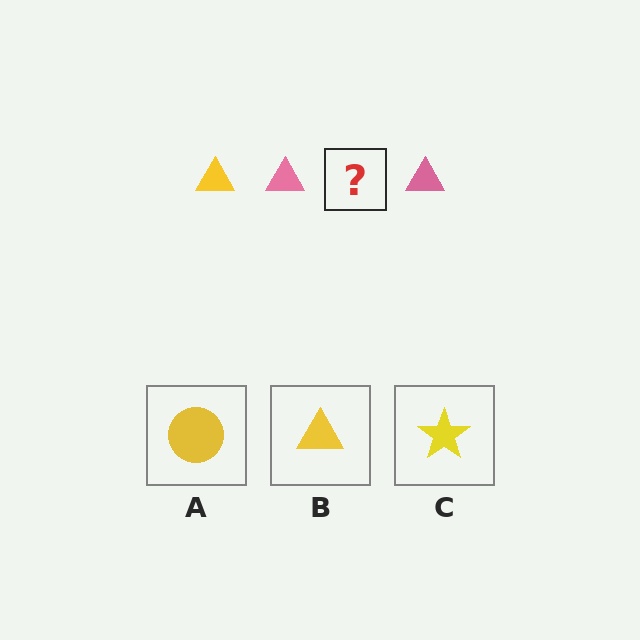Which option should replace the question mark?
Option B.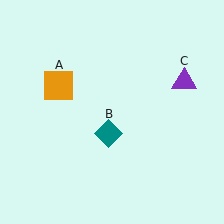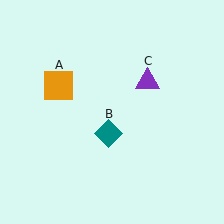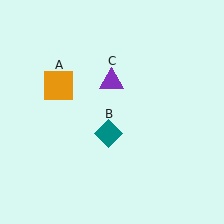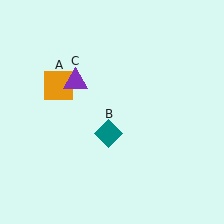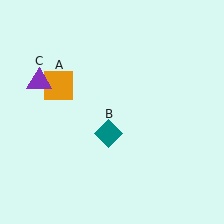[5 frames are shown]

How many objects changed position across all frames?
1 object changed position: purple triangle (object C).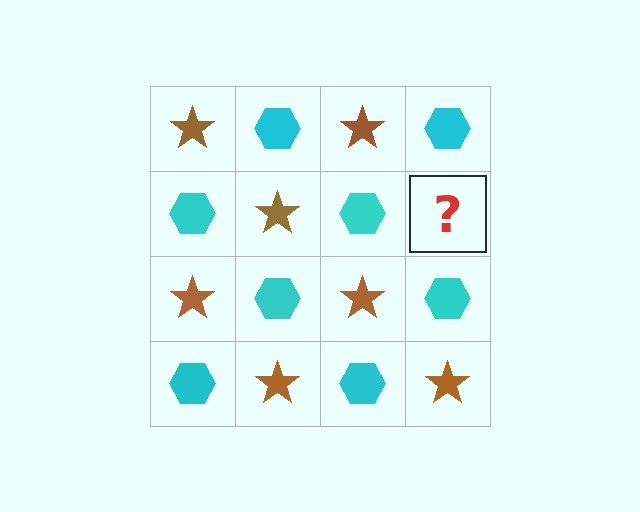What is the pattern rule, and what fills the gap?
The rule is that it alternates brown star and cyan hexagon in a checkerboard pattern. The gap should be filled with a brown star.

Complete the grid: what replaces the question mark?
The question mark should be replaced with a brown star.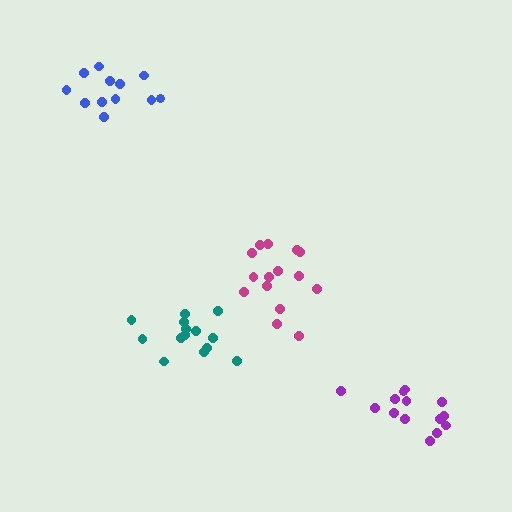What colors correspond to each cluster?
The clusters are colored: purple, blue, teal, magenta.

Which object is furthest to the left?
The blue cluster is leftmost.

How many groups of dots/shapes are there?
There are 4 groups.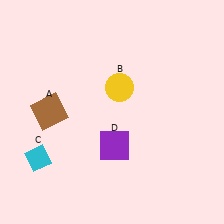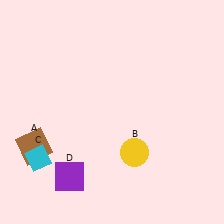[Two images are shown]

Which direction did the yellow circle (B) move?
The yellow circle (B) moved down.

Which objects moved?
The objects that moved are: the brown square (A), the yellow circle (B), the purple square (D).